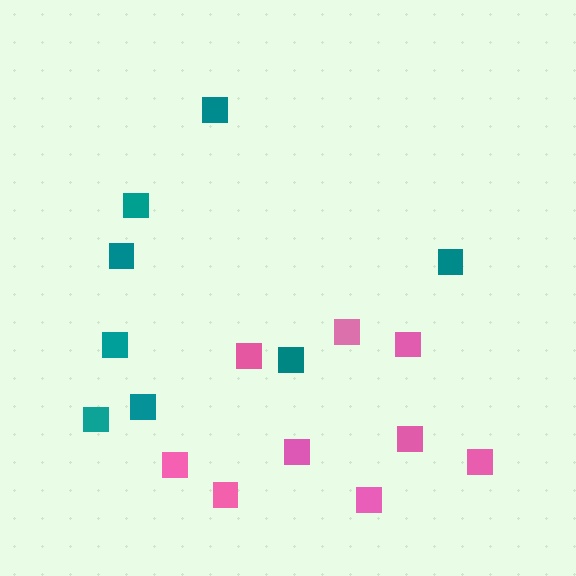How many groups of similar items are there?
There are 2 groups: one group of teal squares (8) and one group of pink squares (9).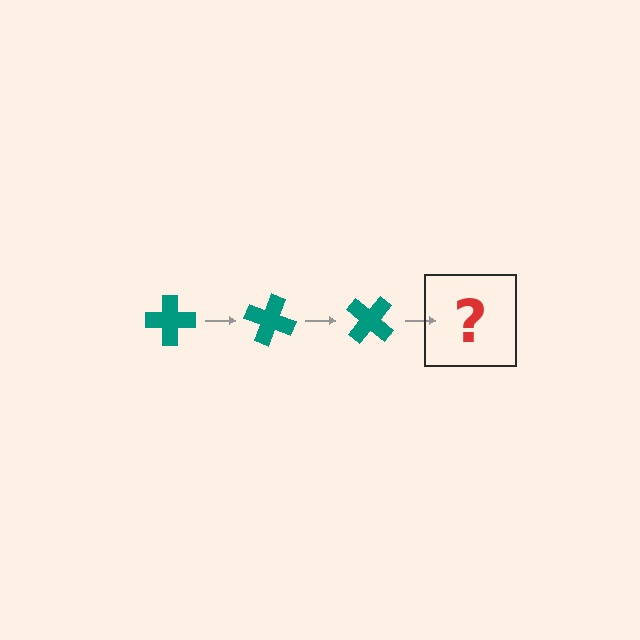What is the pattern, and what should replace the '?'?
The pattern is that the cross rotates 20 degrees each step. The '?' should be a teal cross rotated 60 degrees.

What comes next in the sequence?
The next element should be a teal cross rotated 60 degrees.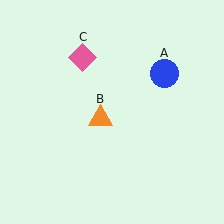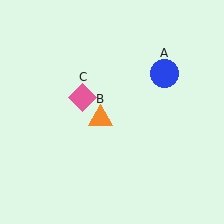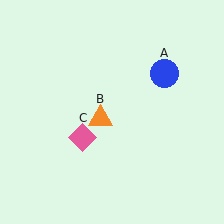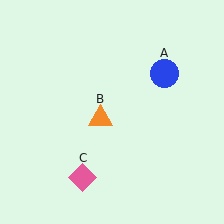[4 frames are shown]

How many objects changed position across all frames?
1 object changed position: pink diamond (object C).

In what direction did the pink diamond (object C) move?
The pink diamond (object C) moved down.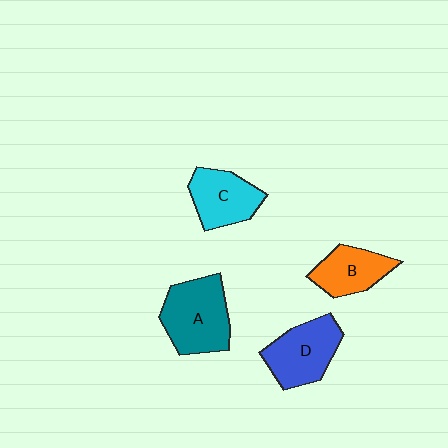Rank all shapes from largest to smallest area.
From largest to smallest: A (teal), D (blue), C (cyan), B (orange).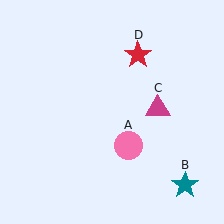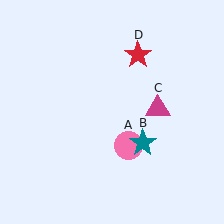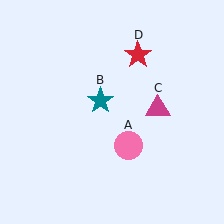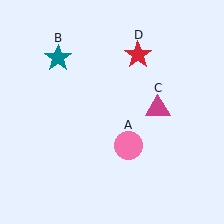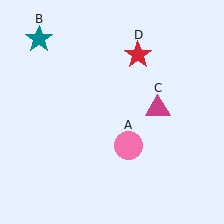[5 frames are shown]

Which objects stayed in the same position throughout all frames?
Pink circle (object A) and magenta triangle (object C) and red star (object D) remained stationary.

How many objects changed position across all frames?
1 object changed position: teal star (object B).